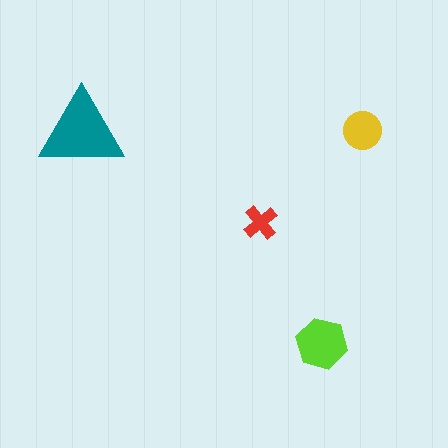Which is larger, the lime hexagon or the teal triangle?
The teal triangle.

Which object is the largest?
The teal triangle.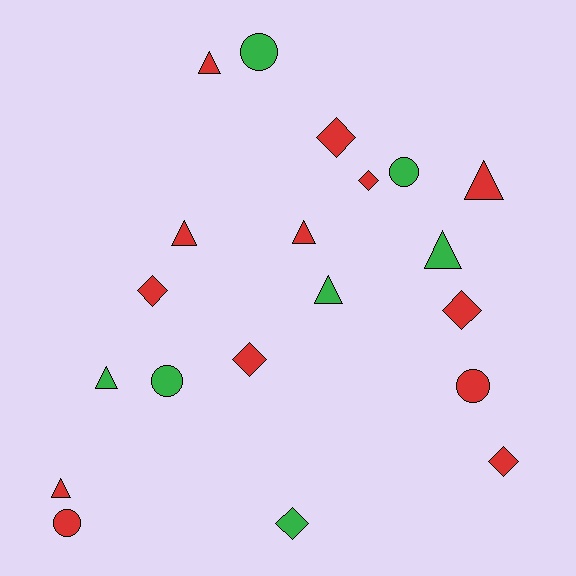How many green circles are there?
There are 3 green circles.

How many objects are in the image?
There are 20 objects.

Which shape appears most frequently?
Triangle, with 8 objects.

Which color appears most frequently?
Red, with 13 objects.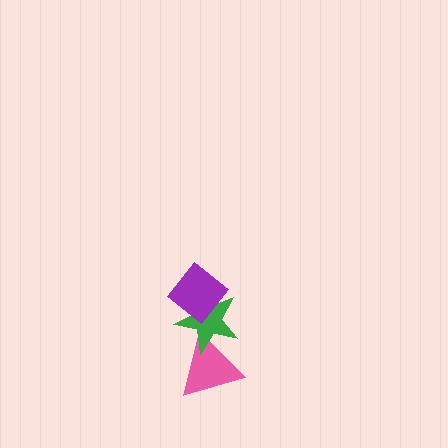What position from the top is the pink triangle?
The pink triangle is 3rd from the top.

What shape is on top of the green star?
The purple diamond is on top of the green star.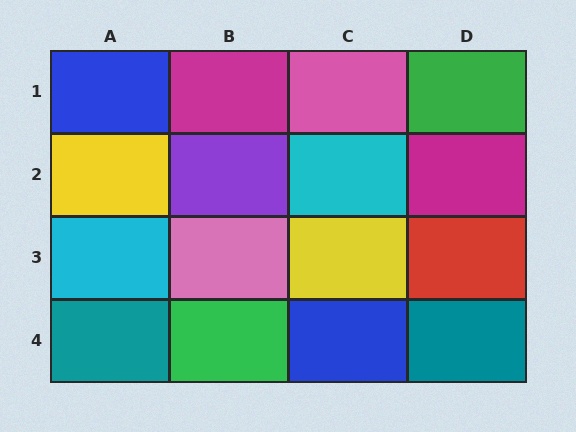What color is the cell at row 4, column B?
Green.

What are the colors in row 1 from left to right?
Blue, magenta, pink, green.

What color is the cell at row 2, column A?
Yellow.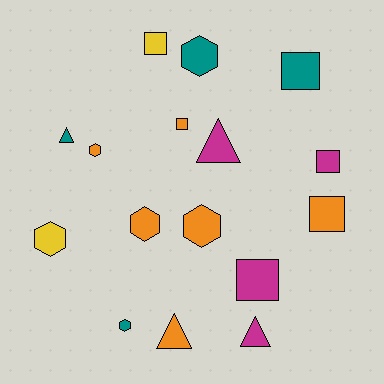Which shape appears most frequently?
Hexagon, with 6 objects.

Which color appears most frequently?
Orange, with 6 objects.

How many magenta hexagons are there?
There are no magenta hexagons.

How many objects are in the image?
There are 16 objects.